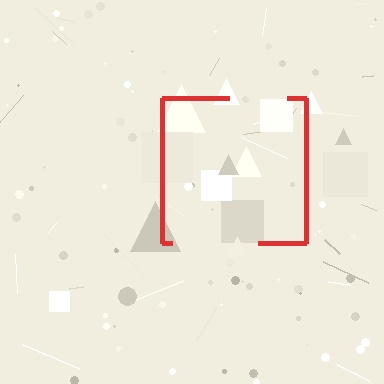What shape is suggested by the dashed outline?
The dashed outline suggests a square.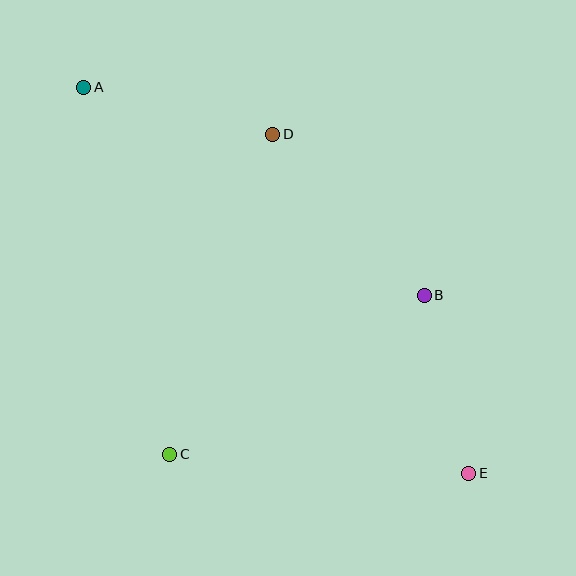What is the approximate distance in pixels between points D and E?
The distance between D and E is approximately 391 pixels.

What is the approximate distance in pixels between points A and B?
The distance between A and B is approximately 399 pixels.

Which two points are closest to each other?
Points B and E are closest to each other.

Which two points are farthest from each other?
Points A and E are farthest from each other.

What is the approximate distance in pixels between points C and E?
The distance between C and E is approximately 300 pixels.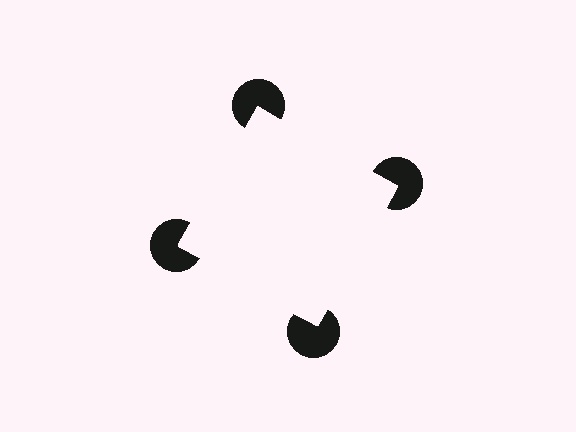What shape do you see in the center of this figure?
An illusory square — its edges are inferred from the aligned wedge cuts in the pac-man discs, not physically drawn.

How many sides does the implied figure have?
4 sides.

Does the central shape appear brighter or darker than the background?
It typically appears slightly brighter than the background, even though no actual brightness change is drawn.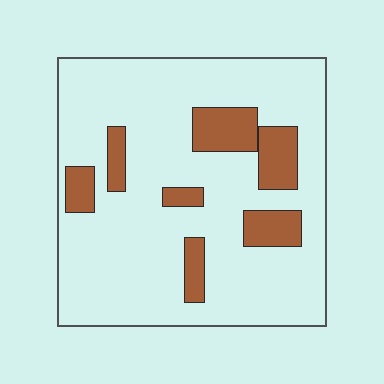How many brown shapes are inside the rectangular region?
7.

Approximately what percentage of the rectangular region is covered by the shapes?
Approximately 15%.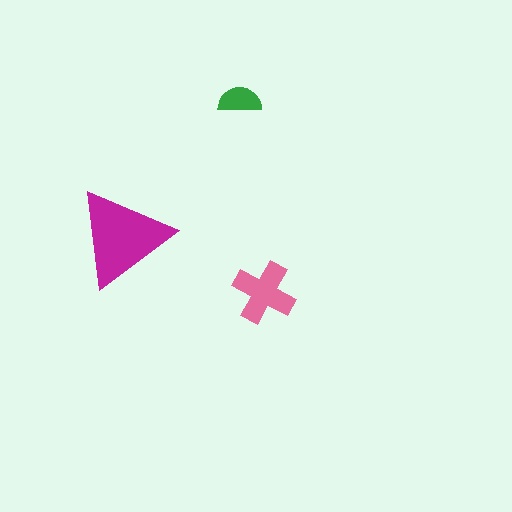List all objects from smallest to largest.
The green semicircle, the pink cross, the magenta triangle.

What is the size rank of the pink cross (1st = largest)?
2nd.